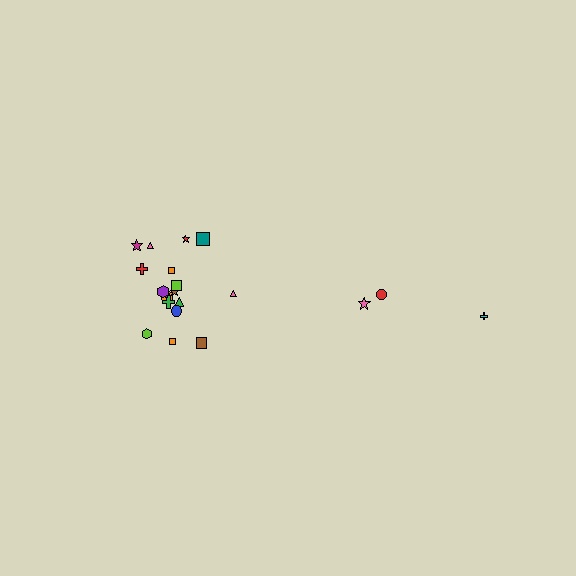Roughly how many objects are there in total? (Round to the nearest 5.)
Roughly 20 objects in total.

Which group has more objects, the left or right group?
The left group.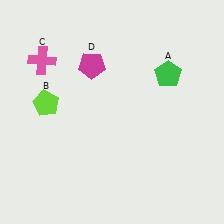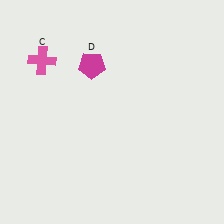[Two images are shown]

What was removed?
The green pentagon (A), the lime pentagon (B) were removed in Image 2.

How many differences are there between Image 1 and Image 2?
There are 2 differences between the two images.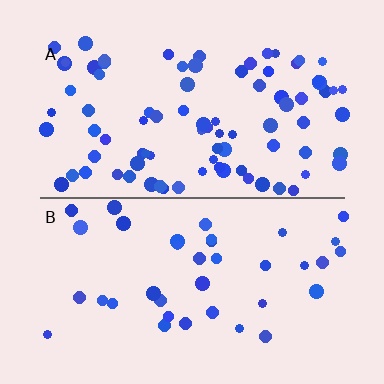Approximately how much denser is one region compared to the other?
Approximately 2.2× — region A over region B.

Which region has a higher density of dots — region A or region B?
A (the top).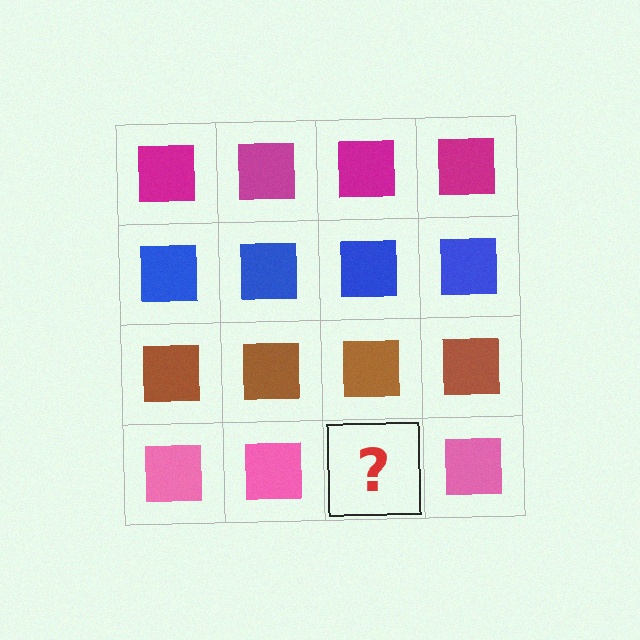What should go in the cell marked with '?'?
The missing cell should contain a pink square.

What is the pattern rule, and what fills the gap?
The rule is that each row has a consistent color. The gap should be filled with a pink square.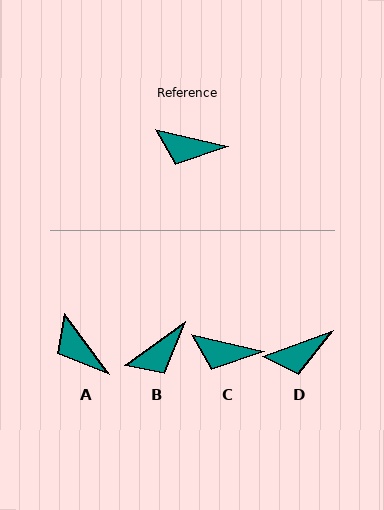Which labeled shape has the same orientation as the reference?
C.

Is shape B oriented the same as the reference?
No, it is off by about 50 degrees.